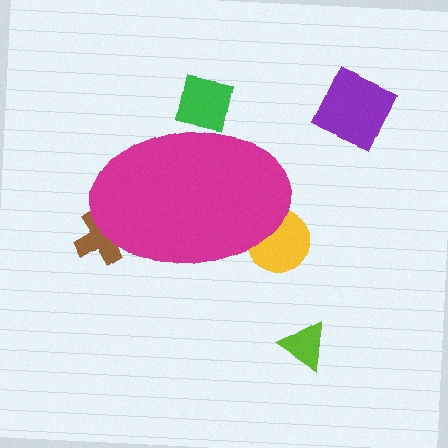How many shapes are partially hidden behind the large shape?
3 shapes are partially hidden.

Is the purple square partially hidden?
No, the purple square is fully visible.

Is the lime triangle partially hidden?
No, the lime triangle is fully visible.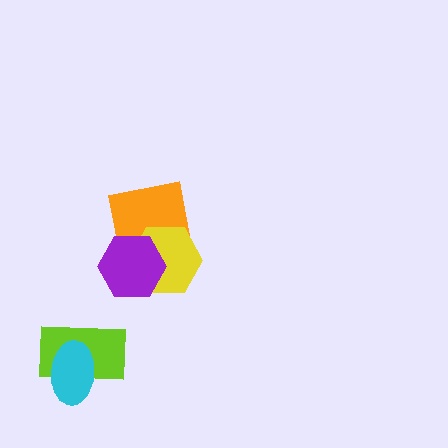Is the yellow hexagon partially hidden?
Yes, it is partially covered by another shape.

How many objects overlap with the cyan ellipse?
1 object overlaps with the cyan ellipse.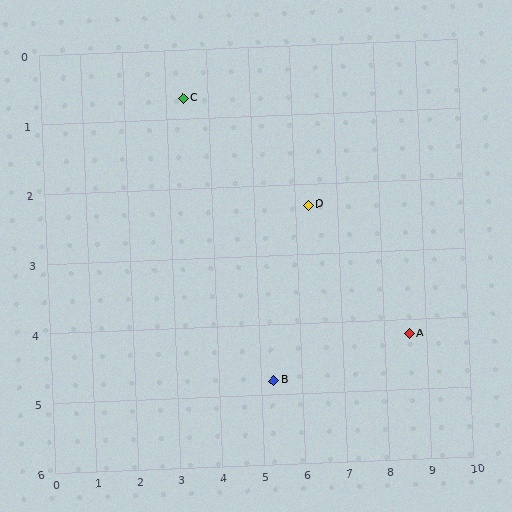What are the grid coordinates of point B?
Point B is at approximately (5.3, 4.8).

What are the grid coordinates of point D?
Point D is at approximately (6.3, 2.3).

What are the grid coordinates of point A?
Point A is at approximately (8.6, 4.2).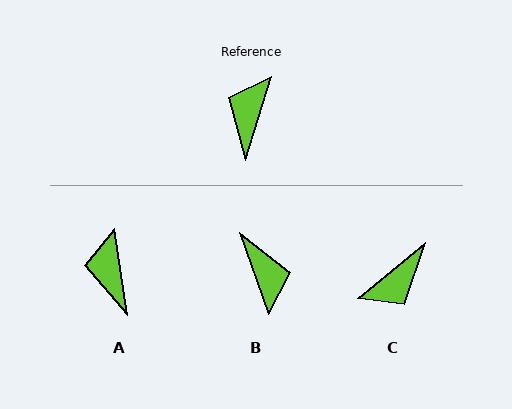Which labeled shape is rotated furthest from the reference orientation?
C, about 147 degrees away.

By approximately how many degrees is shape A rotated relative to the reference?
Approximately 26 degrees counter-clockwise.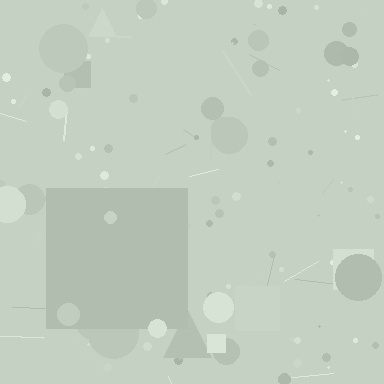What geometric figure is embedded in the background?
A square is embedded in the background.